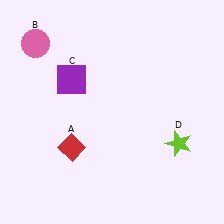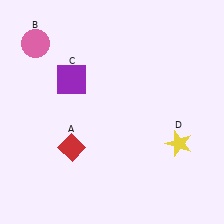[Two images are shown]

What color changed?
The star (D) changed from lime in Image 1 to yellow in Image 2.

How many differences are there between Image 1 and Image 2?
There is 1 difference between the two images.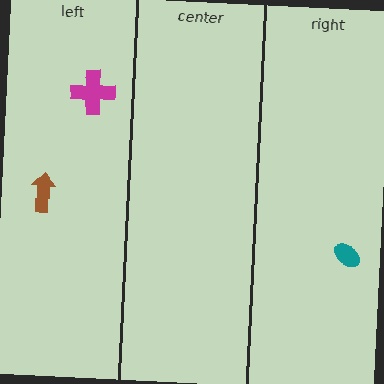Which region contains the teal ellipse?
The right region.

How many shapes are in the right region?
1.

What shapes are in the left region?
The brown arrow, the magenta cross.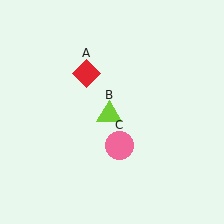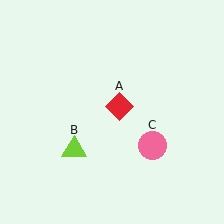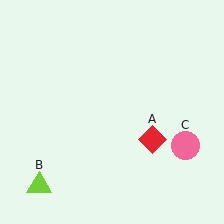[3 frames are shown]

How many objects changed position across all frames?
3 objects changed position: red diamond (object A), lime triangle (object B), pink circle (object C).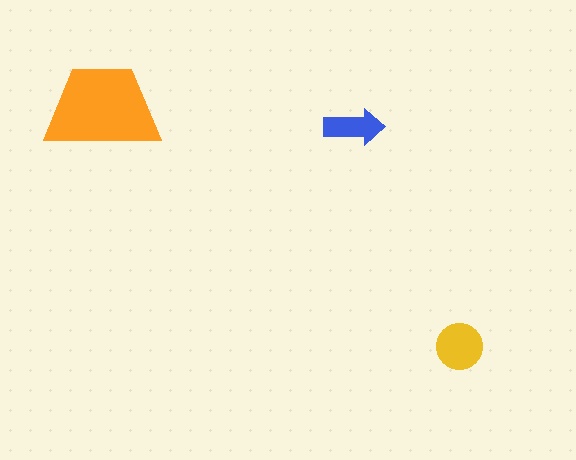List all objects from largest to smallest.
The orange trapezoid, the yellow circle, the blue arrow.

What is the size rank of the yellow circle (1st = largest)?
2nd.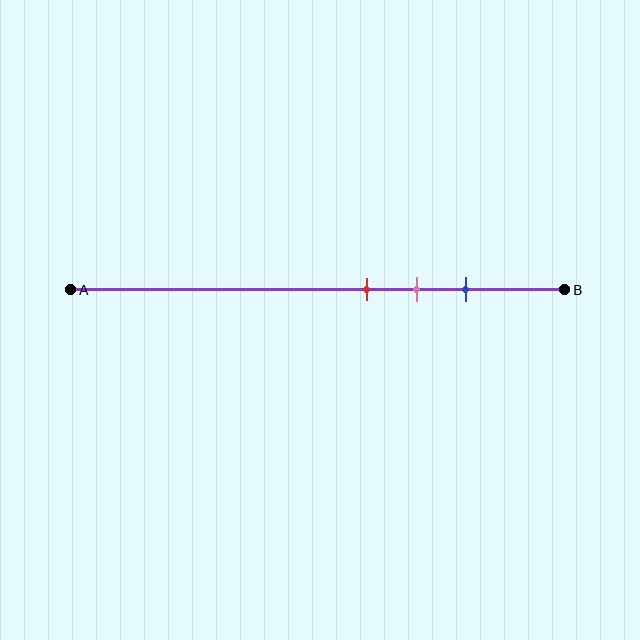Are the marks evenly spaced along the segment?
Yes, the marks are approximately evenly spaced.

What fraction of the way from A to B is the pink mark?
The pink mark is approximately 70% (0.7) of the way from A to B.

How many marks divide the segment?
There are 3 marks dividing the segment.